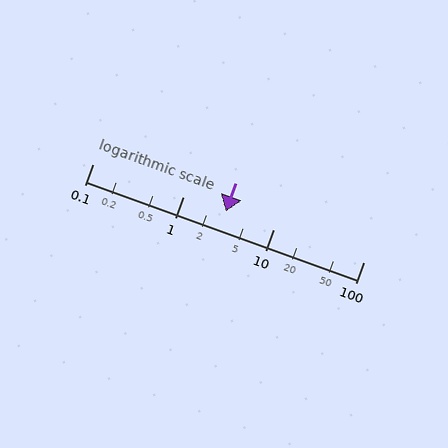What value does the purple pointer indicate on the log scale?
The pointer indicates approximately 3.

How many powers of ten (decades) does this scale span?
The scale spans 3 decades, from 0.1 to 100.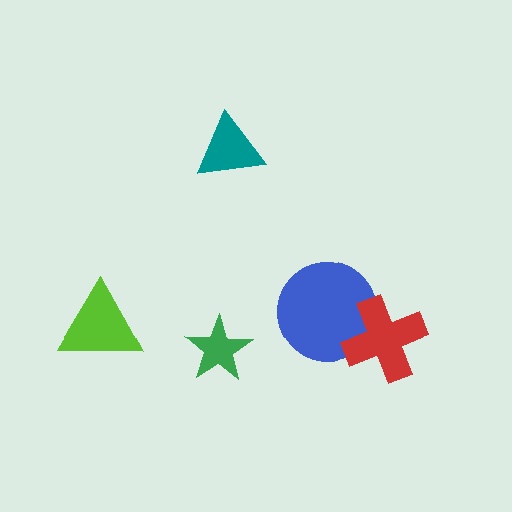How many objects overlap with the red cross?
1 object overlaps with the red cross.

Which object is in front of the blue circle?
The red cross is in front of the blue circle.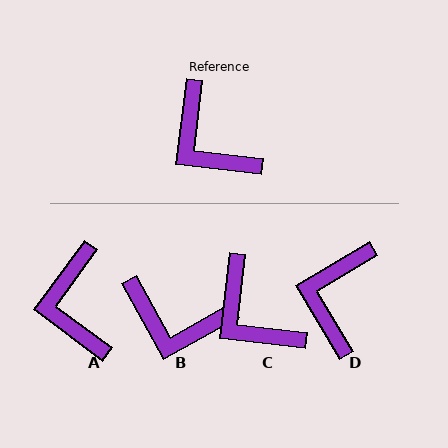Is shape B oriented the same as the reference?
No, it is off by about 36 degrees.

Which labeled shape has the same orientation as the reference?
C.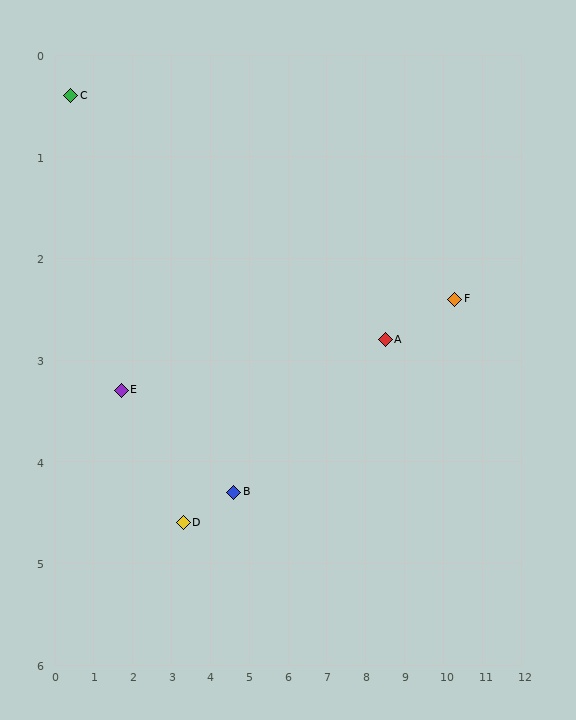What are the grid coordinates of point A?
Point A is at approximately (8.5, 2.8).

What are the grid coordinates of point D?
Point D is at approximately (3.3, 4.6).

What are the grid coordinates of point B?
Point B is at approximately (4.6, 4.3).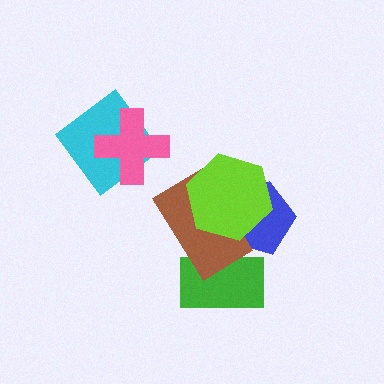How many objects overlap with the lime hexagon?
2 objects overlap with the lime hexagon.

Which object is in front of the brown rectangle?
The lime hexagon is in front of the brown rectangle.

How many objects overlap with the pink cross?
1 object overlaps with the pink cross.